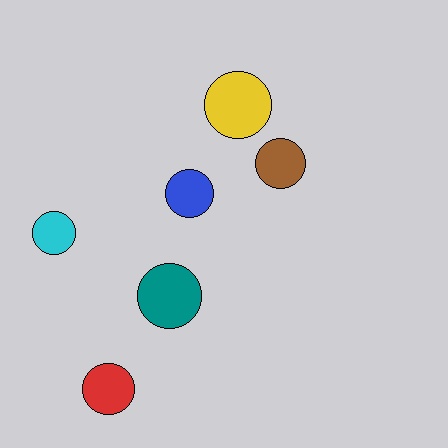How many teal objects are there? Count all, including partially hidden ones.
There is 1 teal object.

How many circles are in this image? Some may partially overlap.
There are 6 circles.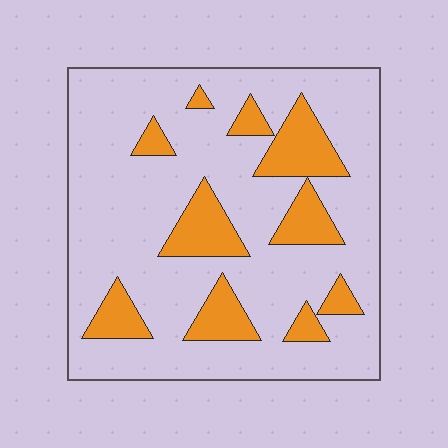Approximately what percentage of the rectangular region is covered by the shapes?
Approximately 20%.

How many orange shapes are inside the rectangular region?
10.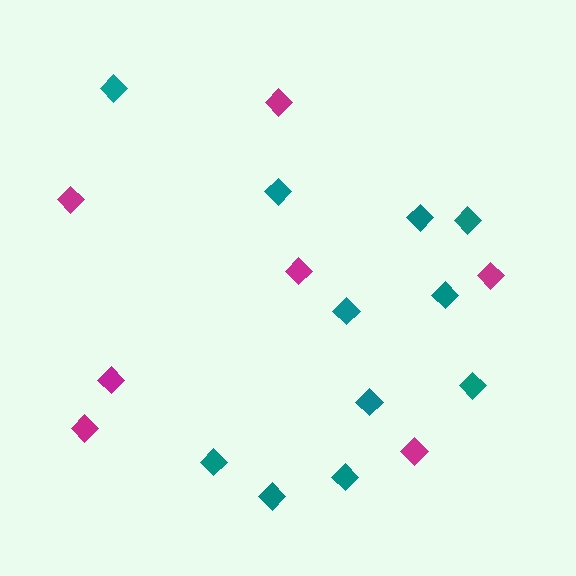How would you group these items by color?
There are 2 groups: one group of teal diamonds (11) and one group of magenta diamonds (7).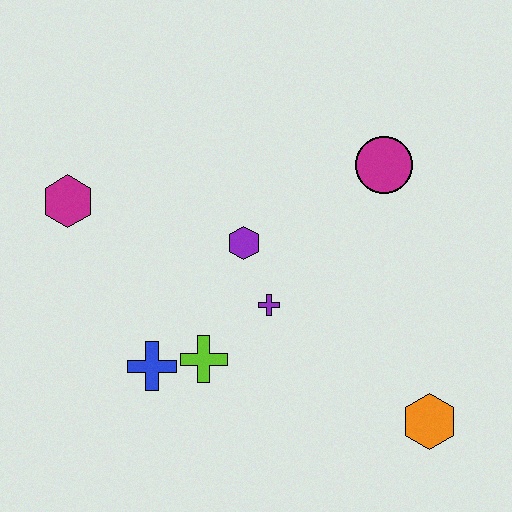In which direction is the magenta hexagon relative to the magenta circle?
The magenta hexagon is to the left of the magenta circle.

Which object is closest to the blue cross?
The lime cross is closest to the blue cross.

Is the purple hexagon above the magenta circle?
No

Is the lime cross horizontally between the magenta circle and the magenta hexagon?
Yes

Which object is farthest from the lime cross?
The magenta circle is farthest from the lime cross.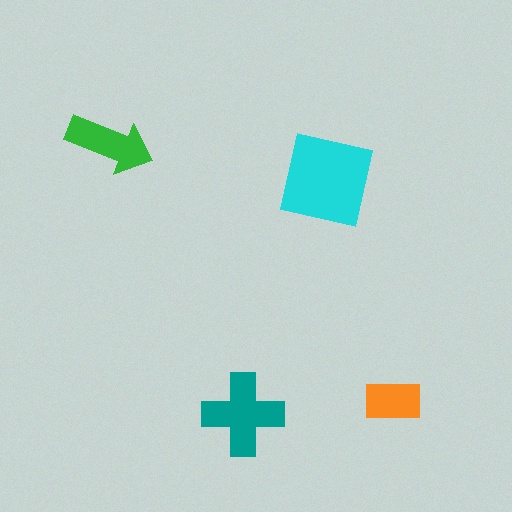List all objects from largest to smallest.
The cyan square, the teal cross, the green arrow, the orange rectangle.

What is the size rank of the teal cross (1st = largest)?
2nd.